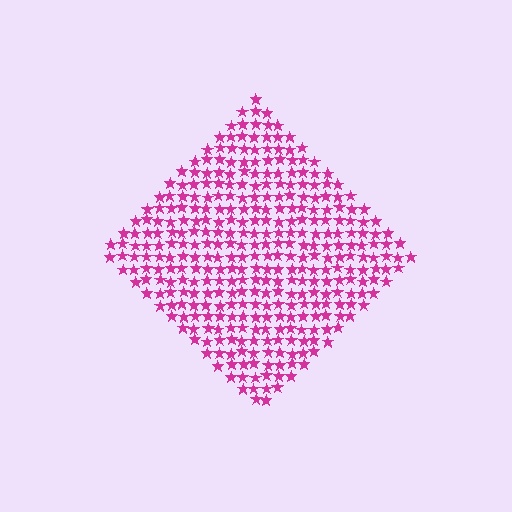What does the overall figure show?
The overall figure shows a diamond.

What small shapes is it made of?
It is made of small stars.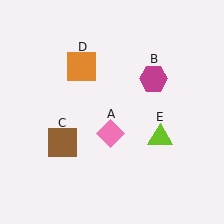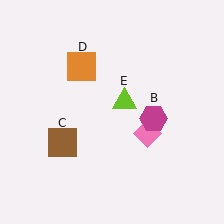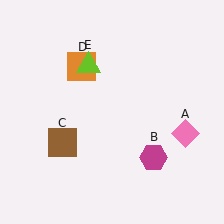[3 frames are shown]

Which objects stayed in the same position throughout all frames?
Brown square (object C) and orange square (object D) remained stationary.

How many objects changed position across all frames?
3 objects changed position: pink diamond (object A), magenta hexagon (object B), lime triangle (object E).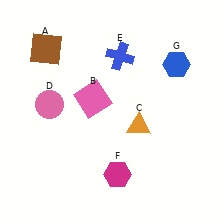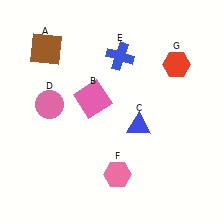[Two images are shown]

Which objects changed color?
C changed from orange to blue. F changed from magenta to pink. G changed from blue to red.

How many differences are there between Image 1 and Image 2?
There are 3 differences between the two images.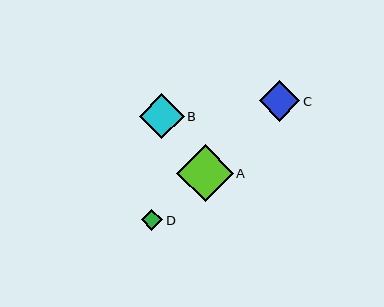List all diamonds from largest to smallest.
From largest to smallest: A, B, C, D.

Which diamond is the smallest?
Diamond D is the smallest with a size of approximately 21 pixels.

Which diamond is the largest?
Diamond A is the largest with a size of approximately 57 pixels.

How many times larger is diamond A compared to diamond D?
Diamond A is approximately 2.7 times the size of diamond D.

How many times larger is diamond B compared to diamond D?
Diamond B is approximately 2.1 times the size of diamond D.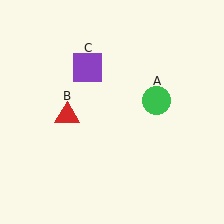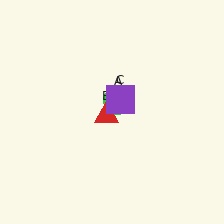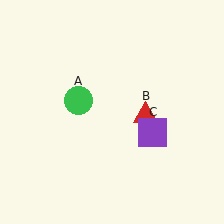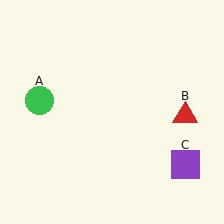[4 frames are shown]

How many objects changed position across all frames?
3 objects changed position: green circle (object A), red triangle (object B), purple square (object C).